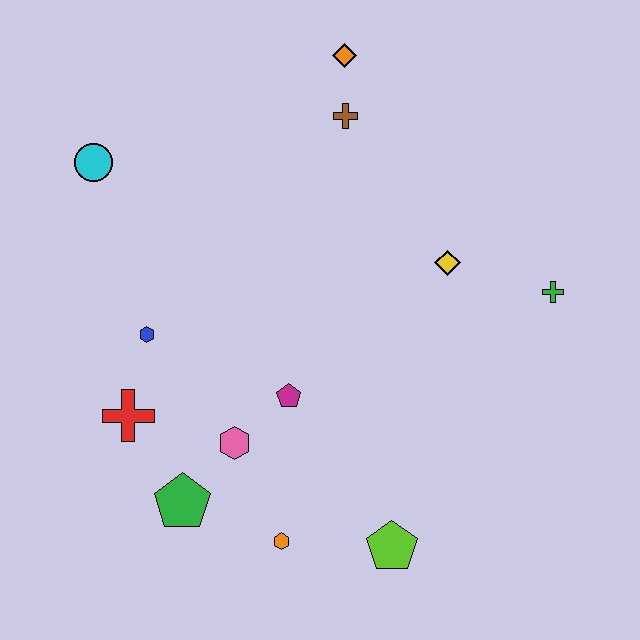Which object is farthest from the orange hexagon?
The orange diamond is farthest from the orange hexagon.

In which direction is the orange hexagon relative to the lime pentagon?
The orange hexagon is to the left of the lime pentagon.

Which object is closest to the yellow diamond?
The green cross is closest to the yellow diamond.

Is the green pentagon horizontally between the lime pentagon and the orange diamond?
No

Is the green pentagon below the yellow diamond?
Yes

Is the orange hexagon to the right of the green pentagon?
Yes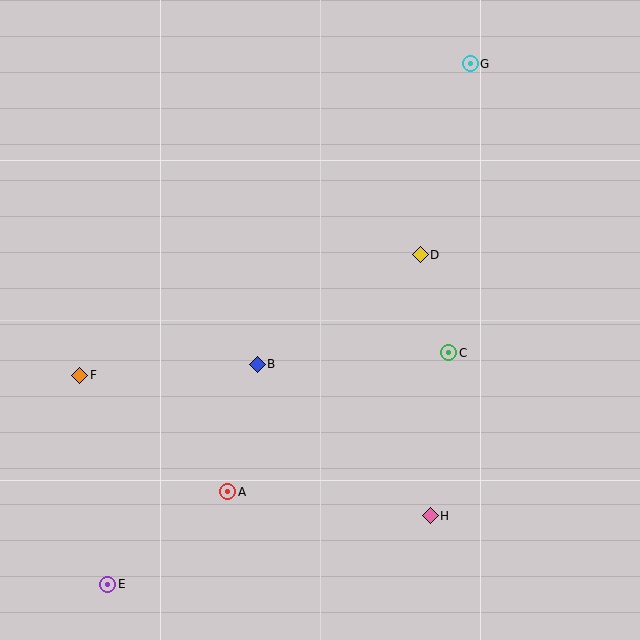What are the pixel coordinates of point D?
Point D is at (420, 255).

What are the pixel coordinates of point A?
Point A is at (228, 492).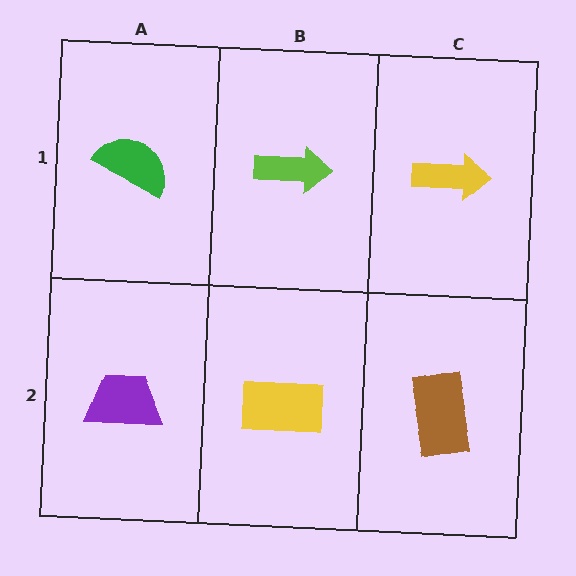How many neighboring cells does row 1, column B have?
3.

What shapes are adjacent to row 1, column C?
A brown rectangle (row 2, column C), a lime arrow (row 1, column B).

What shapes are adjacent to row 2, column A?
A green semicircle (row 1, column A), a yellow rectangle (row 2, column B).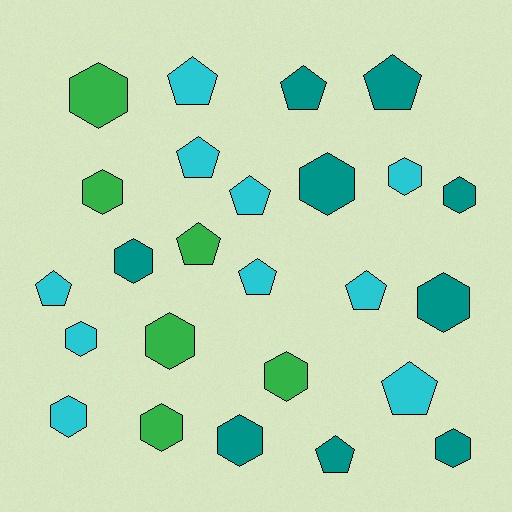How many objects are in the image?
There are 25 objects.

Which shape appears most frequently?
Hexagon, with 14 objects.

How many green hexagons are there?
There are 5 green hexagons.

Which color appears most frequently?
Cyan, with 10 objects.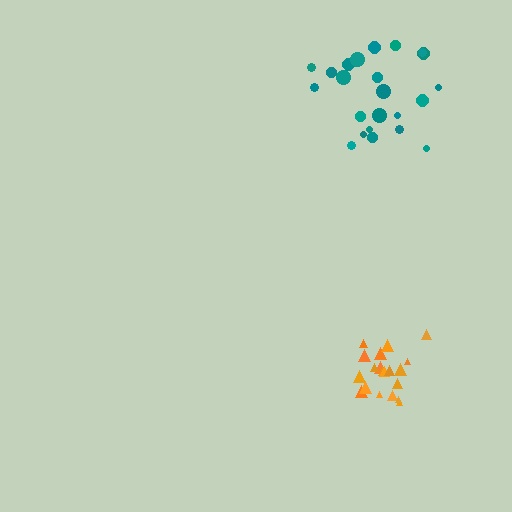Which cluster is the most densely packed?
Orange.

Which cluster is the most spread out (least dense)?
Teal.